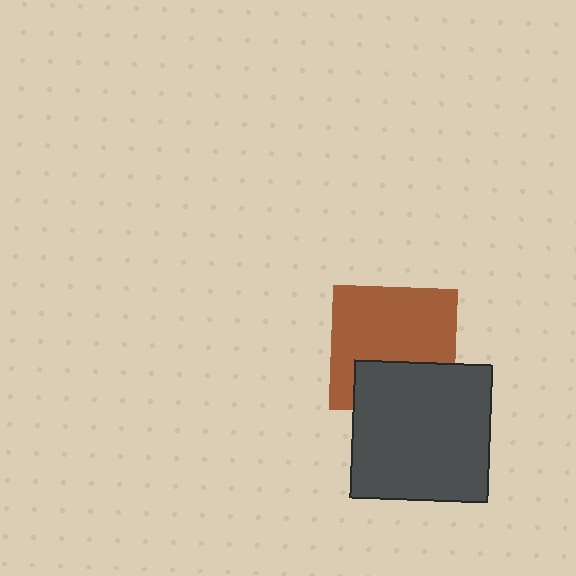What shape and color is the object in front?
The object in front is a dark gray square.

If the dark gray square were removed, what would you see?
You would see the complete brown square.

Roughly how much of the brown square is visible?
Most of it is visible (roughly 67%).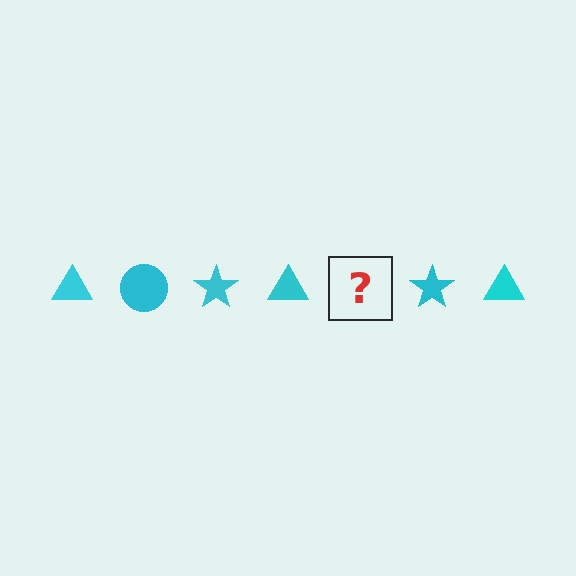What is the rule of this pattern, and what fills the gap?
The rule is that the pattern cycles through triangle, circle, star shapes in cyan. The gap should be filled with a cyan circle.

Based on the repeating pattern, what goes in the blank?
The blank should be a cyan circle.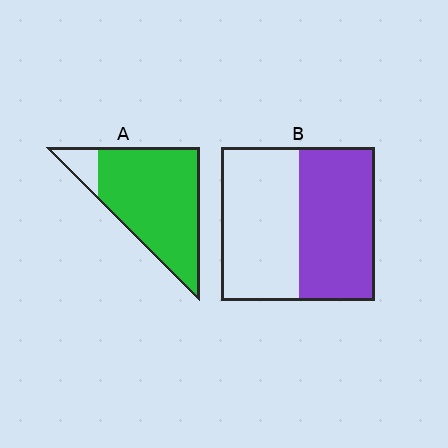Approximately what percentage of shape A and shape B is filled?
A is approximately 90% and B is approximately 50%.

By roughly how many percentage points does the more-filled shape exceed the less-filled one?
By roughly 40 percentage points (A over B).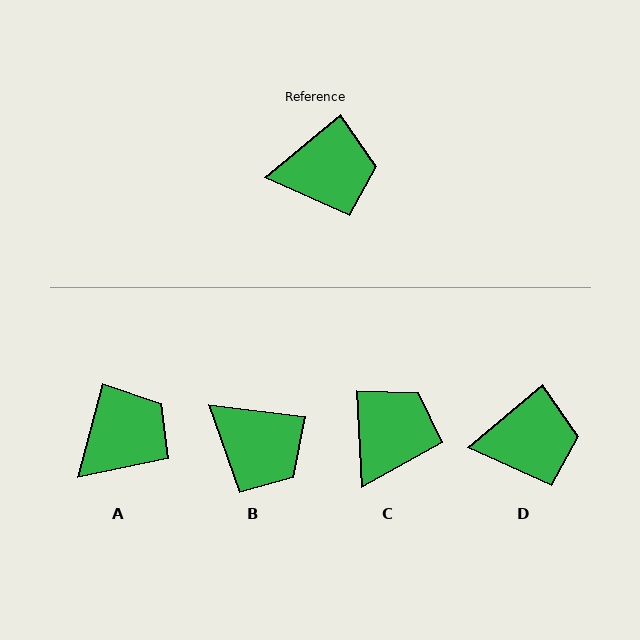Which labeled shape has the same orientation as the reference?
D.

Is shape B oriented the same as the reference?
No, it is off by about 46 degrees.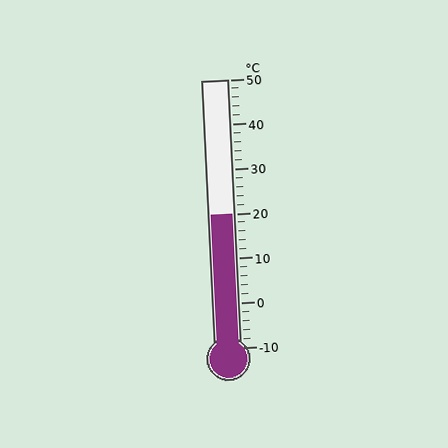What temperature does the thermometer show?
The thermometer shows approximately 20°C.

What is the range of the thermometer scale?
The thermometer scale ranges from -10°C to 50°C.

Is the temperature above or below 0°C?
The temperature is above 0°C.